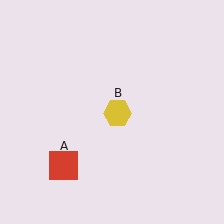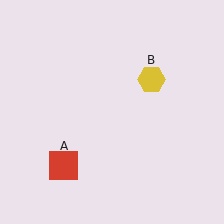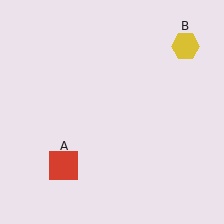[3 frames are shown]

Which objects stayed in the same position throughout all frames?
Red square (object A) remained stationary.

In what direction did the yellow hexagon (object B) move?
The yellow hexagon (object B) moved up and to the right.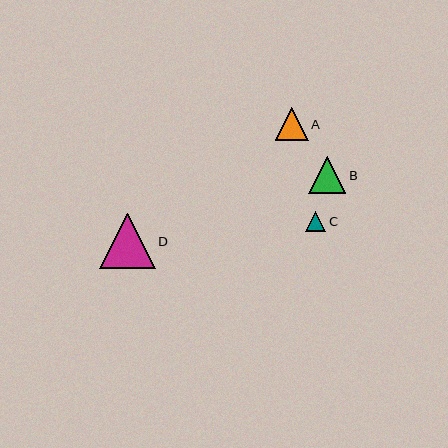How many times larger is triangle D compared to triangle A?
Triangle D is approximately 1.7 times the size of triangle A.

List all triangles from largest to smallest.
From largest to smallest: D, B, A, C.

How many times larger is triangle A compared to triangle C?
Triangle A is approximately 1.7 times the size of triangle C.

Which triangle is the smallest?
Triangle C is the smallest with a size of approximately 20 pixels.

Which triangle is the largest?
Triangle D is the largest with a size of approximately 56 pixels.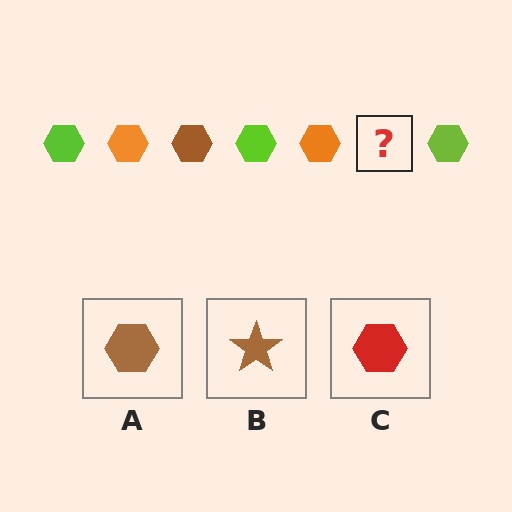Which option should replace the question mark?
Option A.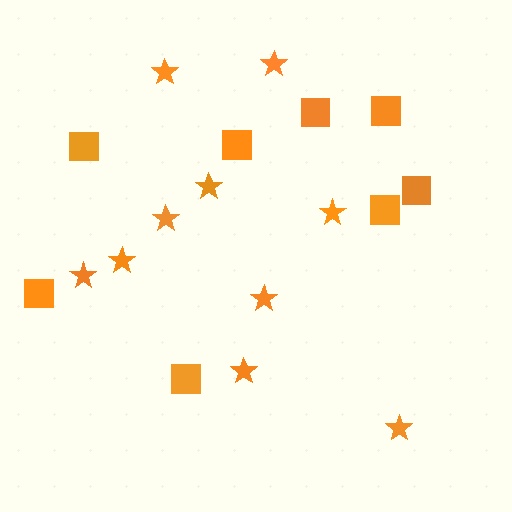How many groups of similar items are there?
There are 2 groups: one group of squares (8) and one group of stars (10).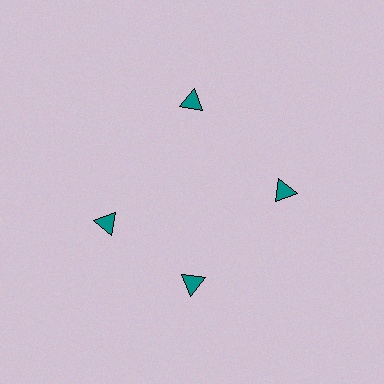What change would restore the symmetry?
The symmetry would be restored by rotating it back into even spacing with its neighbors so that all 4 triangles sit at equal angles and equal distance from the center.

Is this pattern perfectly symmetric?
No. The 4 teal triangles are arranged in a ring, but one element near the 9 o'clock position is rotated out of alignment along the ring, breaking the 4-fold rotational symmetry.